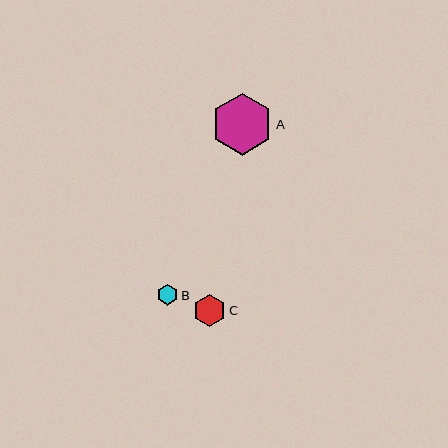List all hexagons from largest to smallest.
From largest to smallest: A, C, B.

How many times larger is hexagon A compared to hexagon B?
Hexagon A is approximately 3.0 times the size of hexagon B.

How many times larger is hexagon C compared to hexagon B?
Hexagon C is approximately 1.6 times the size of hexagon B.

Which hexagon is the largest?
Hexagon A is the largest with a size of approximately 62 pixels.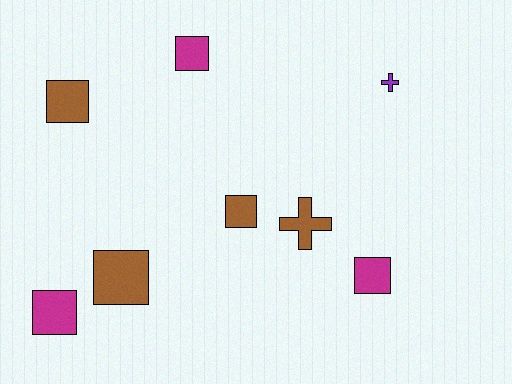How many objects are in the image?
There are 8 objects.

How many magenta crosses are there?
There are no magenta crosses.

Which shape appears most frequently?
Square, with 6 objects.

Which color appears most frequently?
Brown, with 4 objects.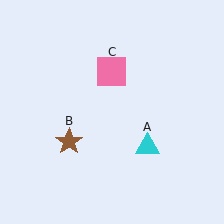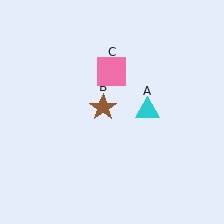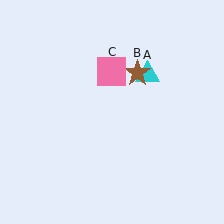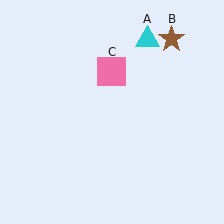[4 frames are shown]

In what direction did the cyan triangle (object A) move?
The cyan triangle (object A) moved up.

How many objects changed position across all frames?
2 objects changed position: cyan triangle (object A), brown star (object B).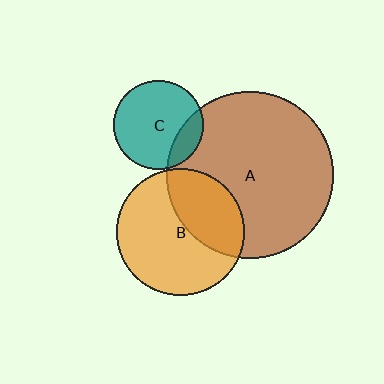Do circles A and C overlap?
Yes.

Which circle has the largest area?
Circle A (brown).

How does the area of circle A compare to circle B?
Approximately 1.7 times.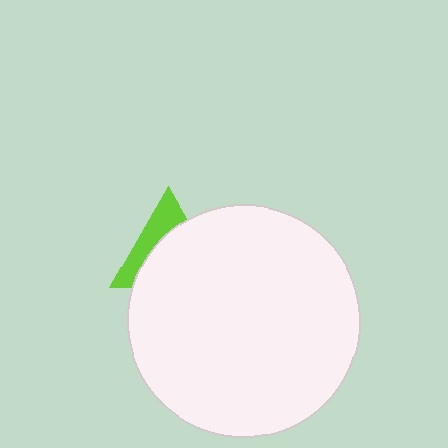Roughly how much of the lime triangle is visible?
A small part of it is visible (roughly 36%).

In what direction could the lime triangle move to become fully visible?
The lime triangle could move toward the upper-left. That would shift it out from behind the white circle entirely.